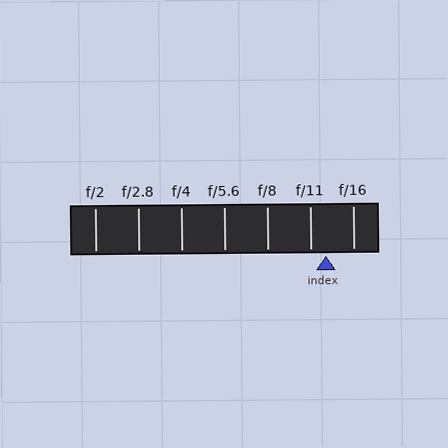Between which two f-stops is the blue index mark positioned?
The index mark is between f/11 and f/16.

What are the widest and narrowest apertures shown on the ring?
The widest aperture shown is f/2 and the narrowest is f/16.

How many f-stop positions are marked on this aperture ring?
There are 7 f-stop positions marked.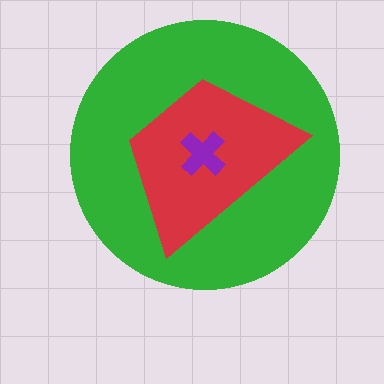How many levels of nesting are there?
3.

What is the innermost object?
The purple cross.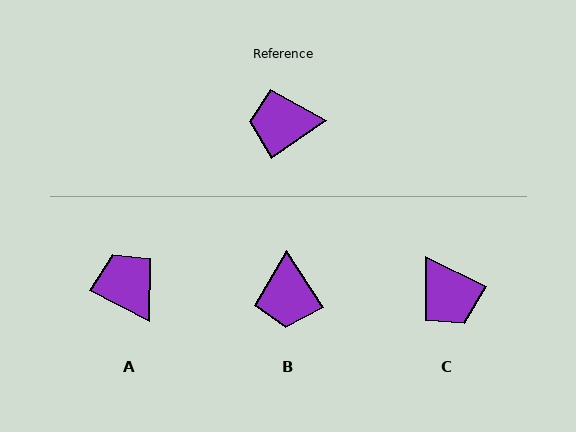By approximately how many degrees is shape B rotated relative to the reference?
Approximately 88 degrees counter-clockwise.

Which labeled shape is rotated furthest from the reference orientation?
C, about 119 degrees away.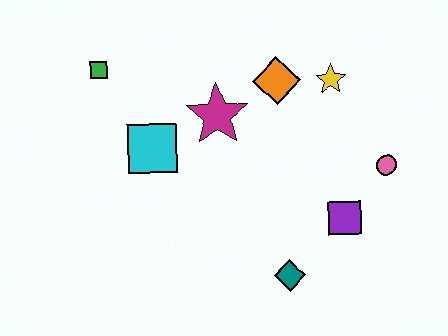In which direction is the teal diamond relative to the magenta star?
The teal diamond is below the magenta star.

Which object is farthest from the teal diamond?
The green square is farthest from the teal diamond.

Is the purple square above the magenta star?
No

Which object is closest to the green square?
The cyan square is closest to the green square.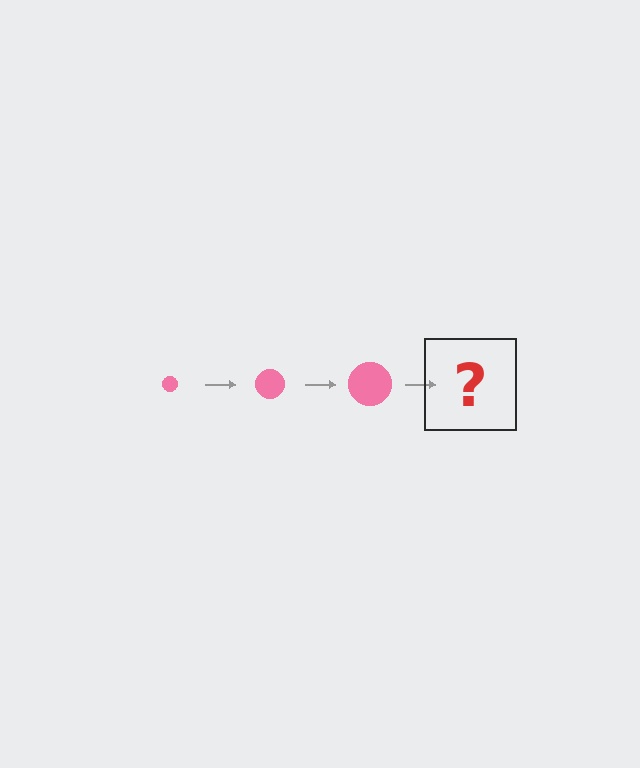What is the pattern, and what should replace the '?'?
The pattern is that the circle gets progressively larger each step. The '?' should be a pink circle, larger than the previous one.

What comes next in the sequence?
The next element should be a pink circle, larger than the previous one.